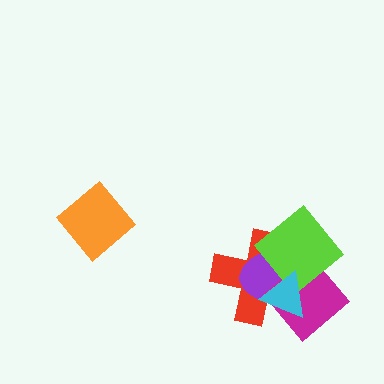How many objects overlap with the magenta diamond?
4 objects overlap with the magenta diamond.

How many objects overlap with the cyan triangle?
4 objects overlap with the cyan triangle.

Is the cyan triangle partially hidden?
No, no other shape covers it.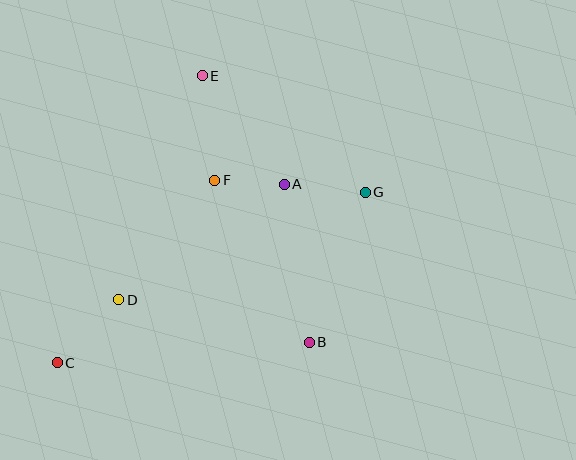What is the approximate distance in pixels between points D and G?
The distance between D and G is approximately 269 pixels.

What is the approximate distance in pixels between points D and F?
The distance between D and F is approximately 154 pixels.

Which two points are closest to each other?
Points A and F are closest to each other.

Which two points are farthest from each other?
Points C and G are farthest from each other.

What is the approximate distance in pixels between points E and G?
The distance between E and G is approximately 201 pixels.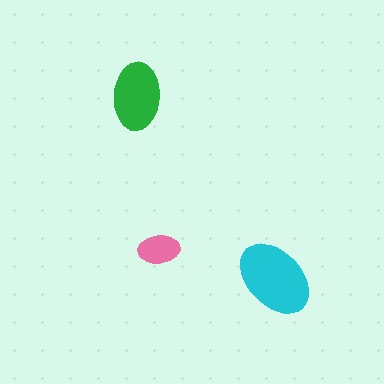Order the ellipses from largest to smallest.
the cyan one, the green one, the pink one.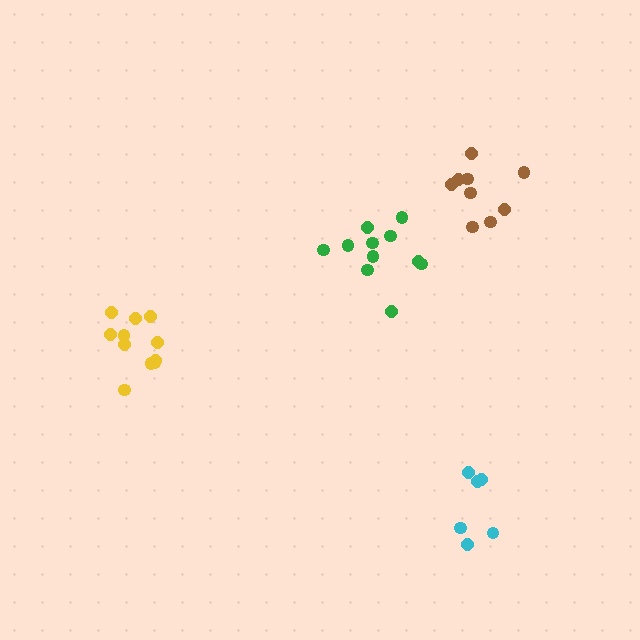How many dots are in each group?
Group 1: 11 dots, Group 2: 9 dots, Group 3: 6 dots, Group 4: 11 dots (37 total).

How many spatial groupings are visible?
There are 4 spatial groupings.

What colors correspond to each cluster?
The clusters are colored: yellow, brown, cyan, green.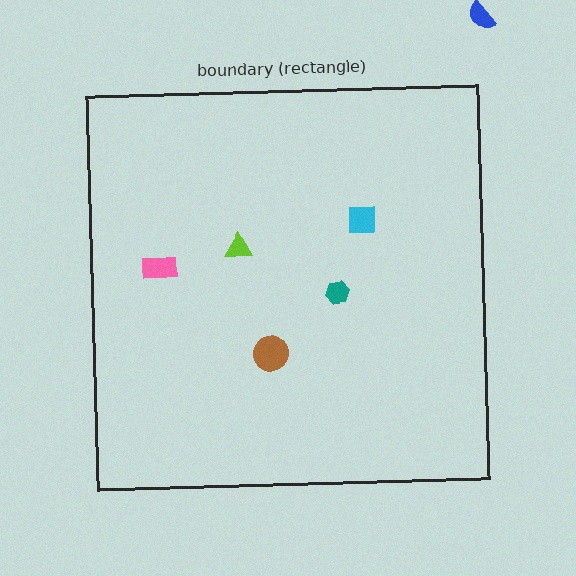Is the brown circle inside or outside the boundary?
Inside.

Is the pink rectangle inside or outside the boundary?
Inside.